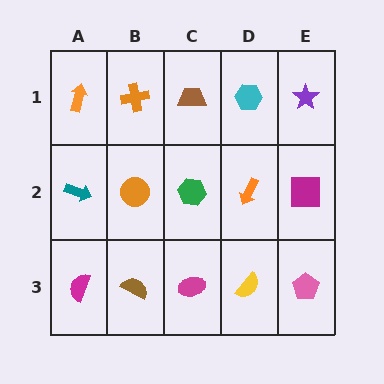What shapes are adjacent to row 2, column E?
A purple star (row 1, column E), a pink pentagon (row 3, column E), an orange arrow (row 2, column D).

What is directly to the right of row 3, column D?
A pink pentagon.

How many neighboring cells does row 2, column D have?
4.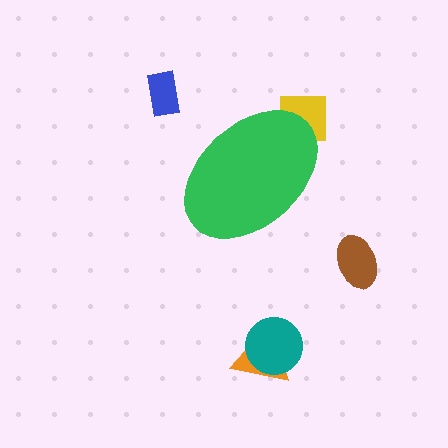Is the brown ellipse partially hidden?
No, the brown ellipse is fully visible.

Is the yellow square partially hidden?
Yes, the yellow square is partially hidden behind the green ellipse.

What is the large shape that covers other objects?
A green ellipse.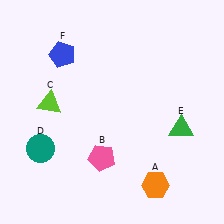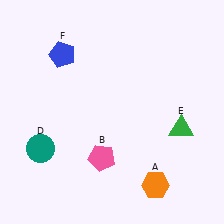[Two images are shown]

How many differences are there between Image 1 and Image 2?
There is 1 difference between the two images.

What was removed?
The lime triangle (C) was removed in Image 2.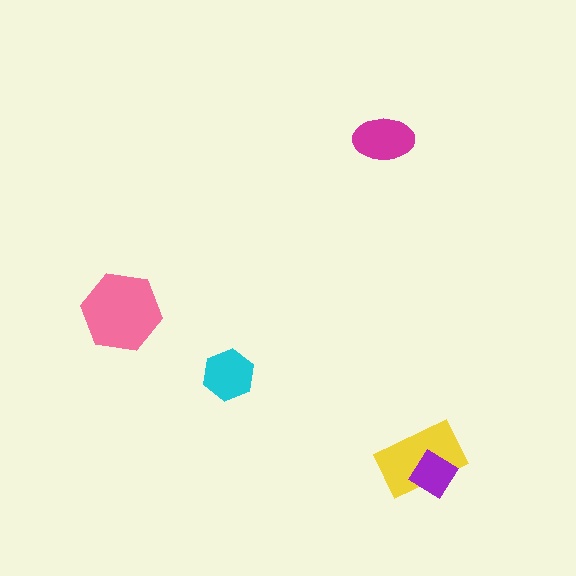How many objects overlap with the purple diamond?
1 object overlaps with the purple diamond.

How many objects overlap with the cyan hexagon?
0 objects overlap with the cyan hexagon.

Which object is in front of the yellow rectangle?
The purple diamond is in front of the yellow rectangle.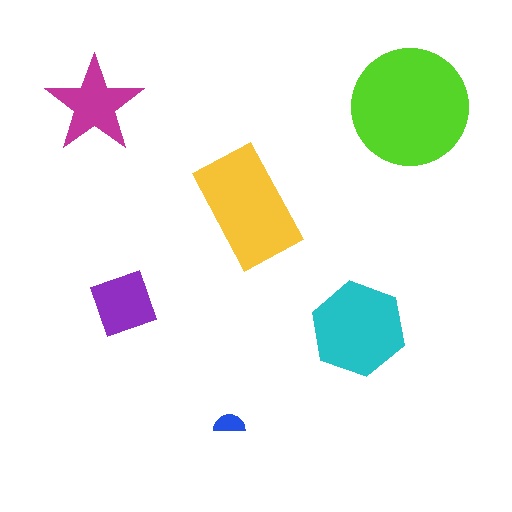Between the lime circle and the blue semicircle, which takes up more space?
The lime circle.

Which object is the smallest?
The blue semicircle.